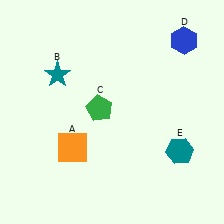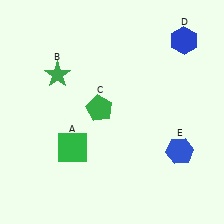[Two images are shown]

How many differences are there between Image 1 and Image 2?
There are 3 differences between the two images.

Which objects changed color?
A changed from orange to green. B changed from teal to green. E changed from teal to blue.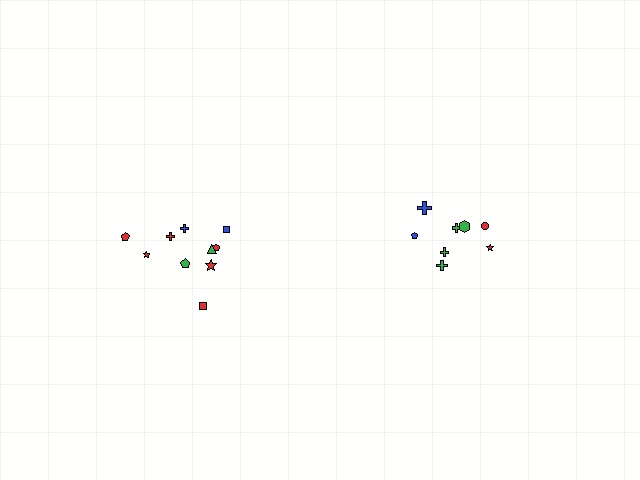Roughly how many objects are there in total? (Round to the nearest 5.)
Roughly 20 objects in total.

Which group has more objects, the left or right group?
The left group.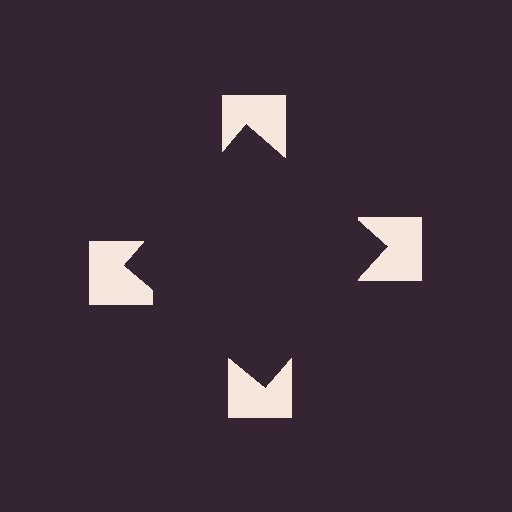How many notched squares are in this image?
There are 4 — one at each vertex of the illusory square.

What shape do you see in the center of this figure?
An illusory square — its edges are inferred from the aligned wedge cuts in the notched squares, not physically drawn.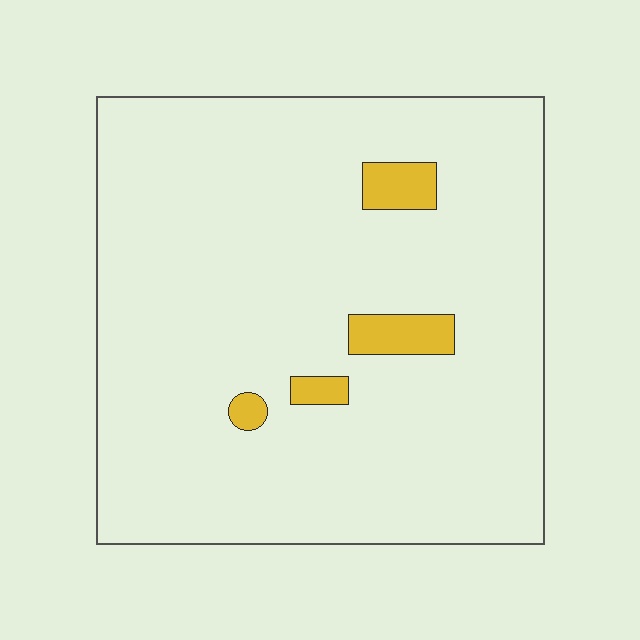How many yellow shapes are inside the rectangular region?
4.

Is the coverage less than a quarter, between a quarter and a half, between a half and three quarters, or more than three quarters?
Less than a quarter.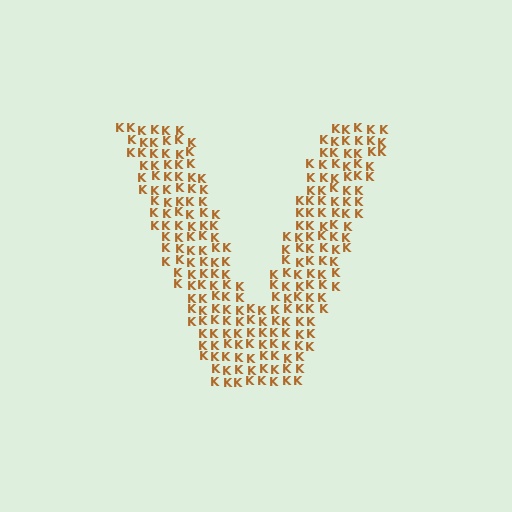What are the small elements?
The small elements are letter K's.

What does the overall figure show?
The overall figure shows the letter V.